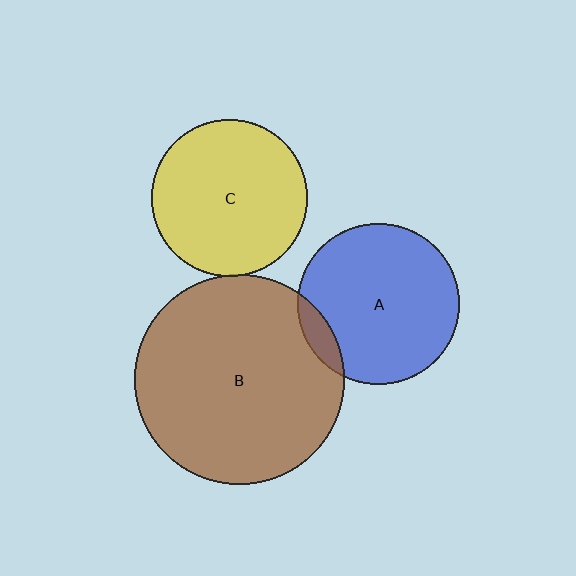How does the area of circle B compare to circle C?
Approximately 1.8 times.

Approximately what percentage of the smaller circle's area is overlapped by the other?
Approximately 5%.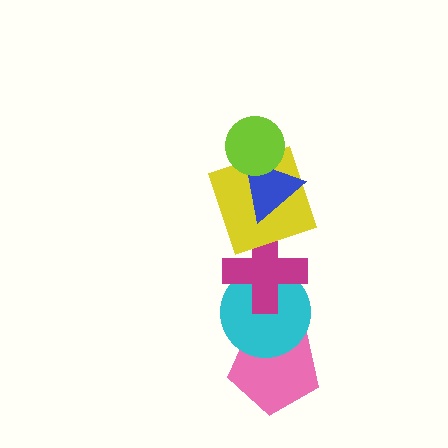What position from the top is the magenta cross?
The magenta cross is 4th from the top.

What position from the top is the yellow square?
The yellow square is 3rd from the top.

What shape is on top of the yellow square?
The blue triangle is on top of the yellow square.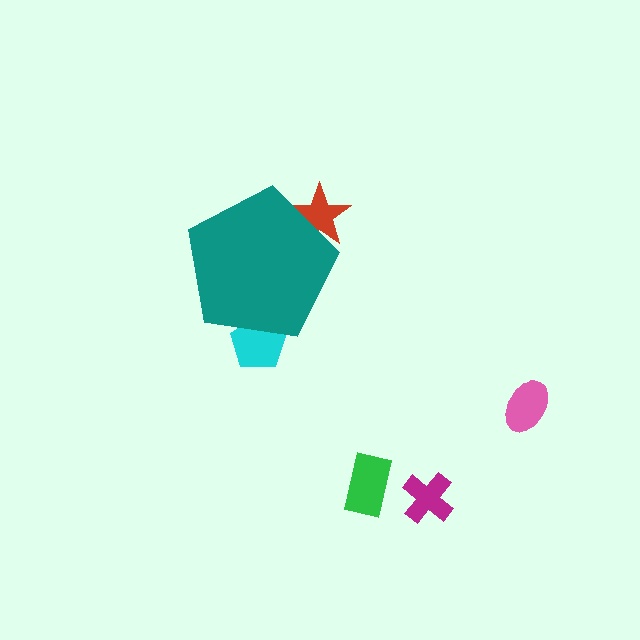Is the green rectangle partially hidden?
No, the green rectangle is fully visible.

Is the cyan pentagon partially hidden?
Yes, the cyan pentagon is partially hidden behind the teal pentagon.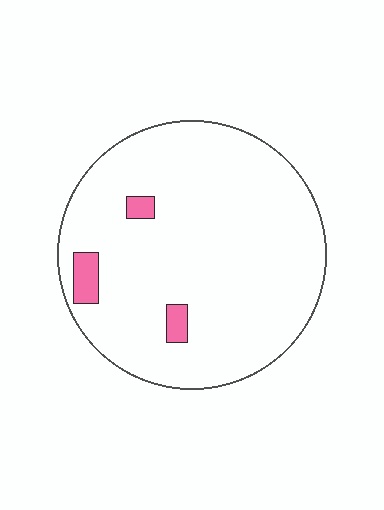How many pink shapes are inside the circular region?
3.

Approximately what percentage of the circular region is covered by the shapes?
Approximately 5%.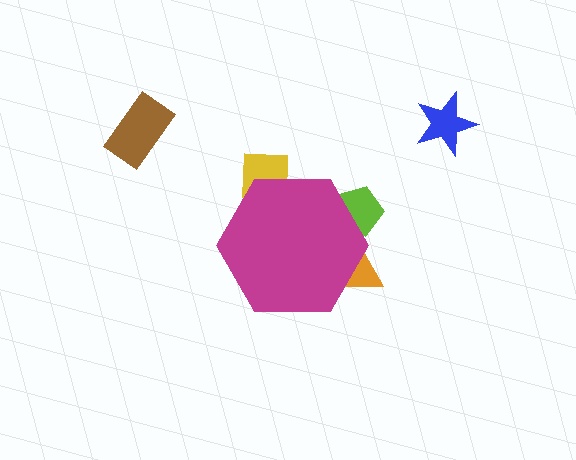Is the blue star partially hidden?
No, the blue star is fully visible.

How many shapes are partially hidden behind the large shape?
3 shapes are partially hidden.